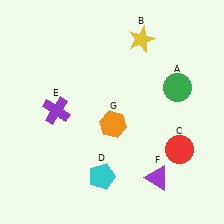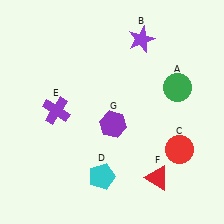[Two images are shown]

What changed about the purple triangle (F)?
In Image 1, F is purple. In Image 2, it changed to red.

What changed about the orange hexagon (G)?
In Image 1, G is orange. In Image 2, it changed to purple.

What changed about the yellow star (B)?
In Image 1, B is yellow. In Image 2, it changed to purple.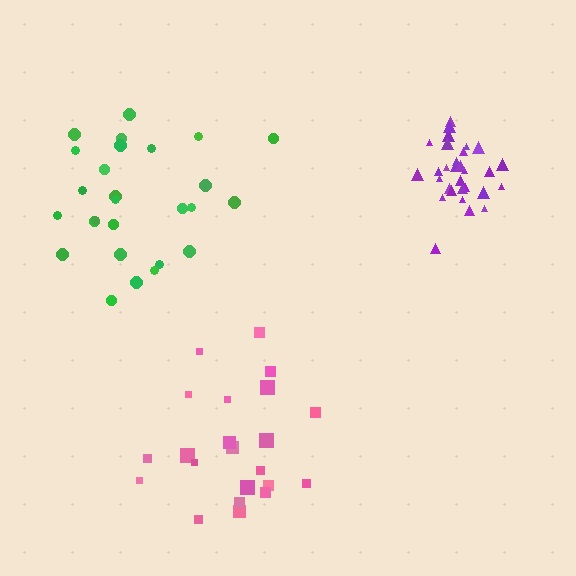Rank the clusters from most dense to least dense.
purple, green, pink.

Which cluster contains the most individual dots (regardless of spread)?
Purple (30).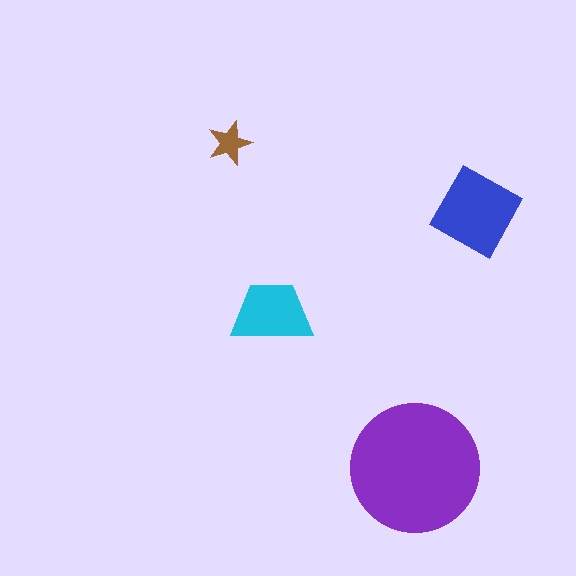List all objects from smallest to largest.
The brown star, the cyan trapezoid, the blue square, the purple circle.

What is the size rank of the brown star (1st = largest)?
4th.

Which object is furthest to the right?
The blue square is rightmost.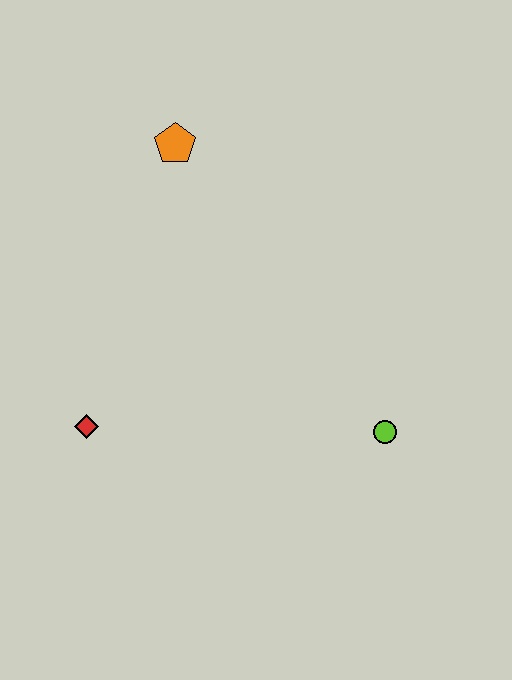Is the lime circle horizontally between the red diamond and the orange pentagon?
No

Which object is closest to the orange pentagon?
The red diamond is closest to the orange pentagon.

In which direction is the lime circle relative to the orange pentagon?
The lime circle is below the orange pentagon.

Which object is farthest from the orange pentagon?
The lime circle is farthest from the orange pentagon.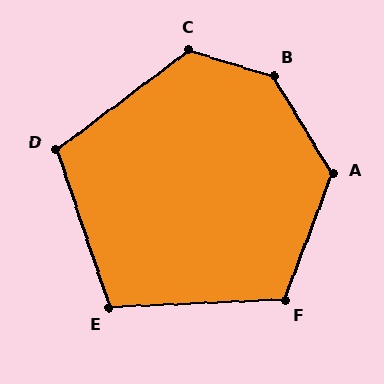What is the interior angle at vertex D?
Approximately 109 degrees (obtuse).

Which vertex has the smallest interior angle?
E, at approximately 106 degrees.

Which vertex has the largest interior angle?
B, at approximately 138 degrees.